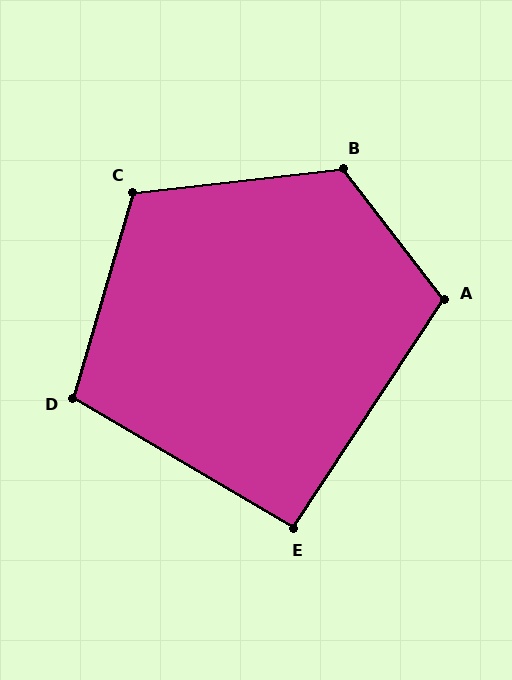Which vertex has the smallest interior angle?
E, at approximately 93 degrees.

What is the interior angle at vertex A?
Approximately 109 degrees (obtuse).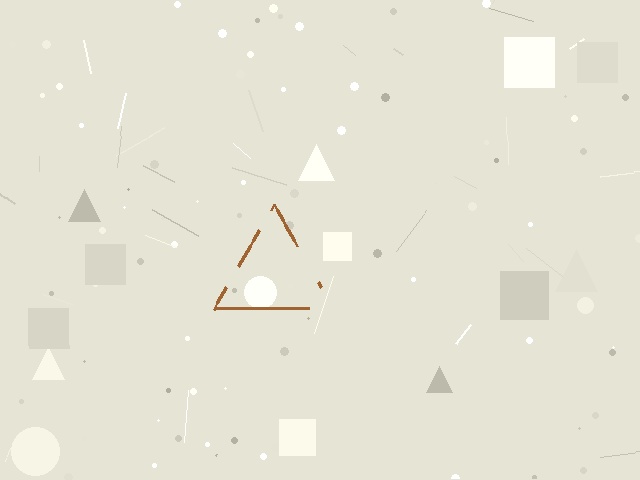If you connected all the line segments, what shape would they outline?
They would outline a triangle.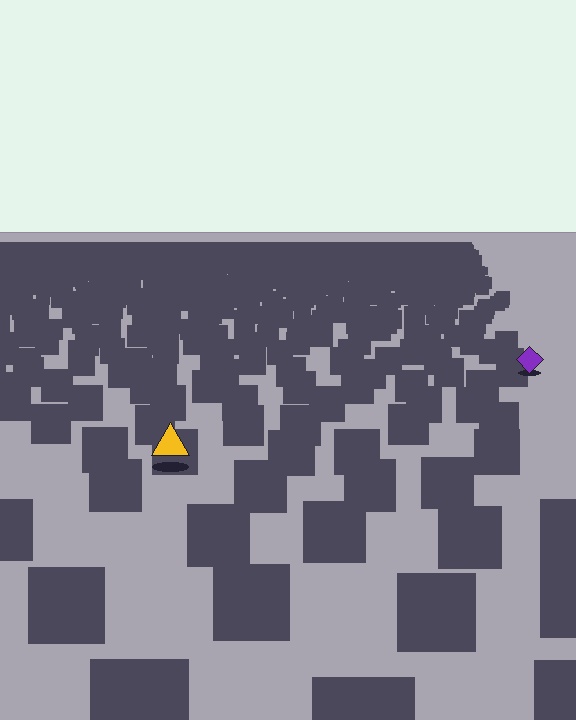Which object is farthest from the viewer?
The purple diamond is farthest from the viewer. It appears smaller and the ground texture around it is denser.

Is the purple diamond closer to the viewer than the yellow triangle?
No. The yellow triangle is closer — you can tell from the texture gradient: the ground texture is coarser near it.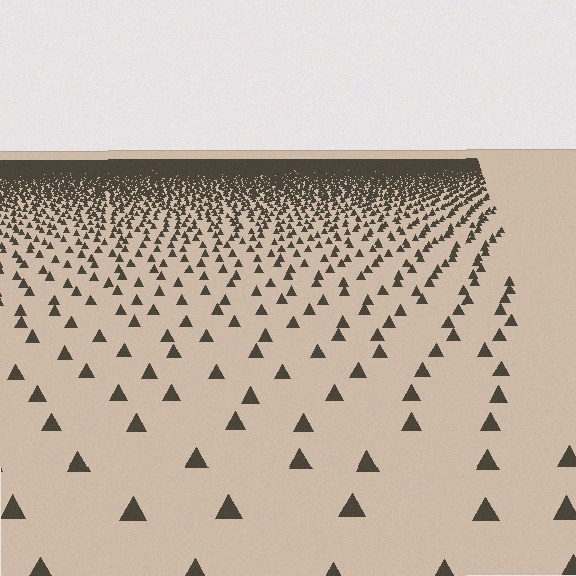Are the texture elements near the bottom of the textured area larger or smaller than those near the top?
Larger. Near the bottom, elements are closer to the viewer and appear at a bigger on-screen size.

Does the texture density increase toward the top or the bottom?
Density increases toward the top.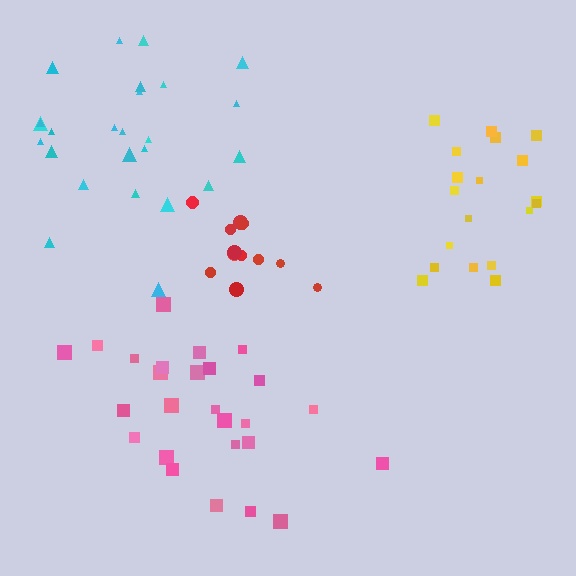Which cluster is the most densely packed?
Red.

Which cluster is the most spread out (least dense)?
Cyan.